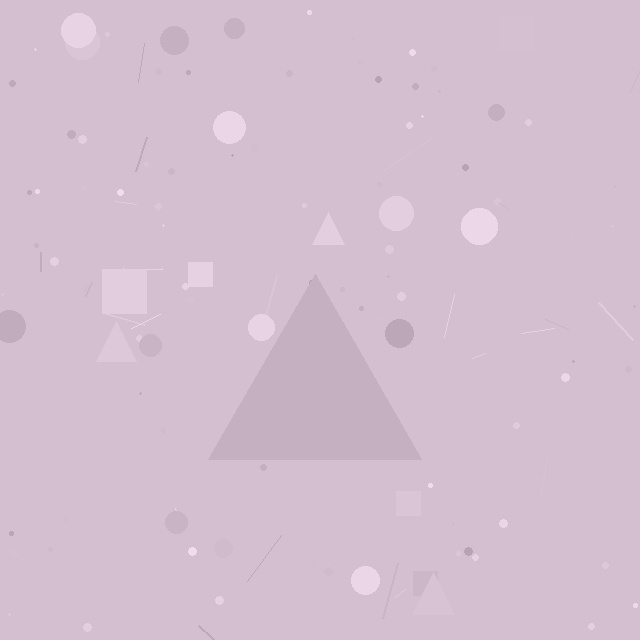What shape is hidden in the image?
A triangle is hidden in the image.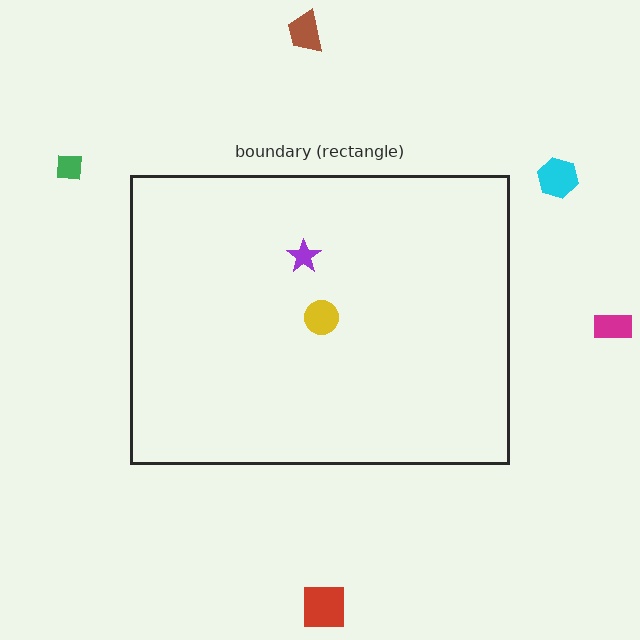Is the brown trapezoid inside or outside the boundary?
Outside.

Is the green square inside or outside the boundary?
Outside.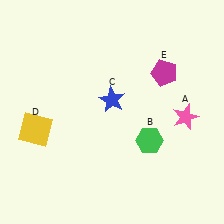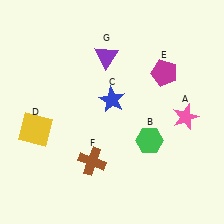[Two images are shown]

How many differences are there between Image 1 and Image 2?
There are 2 differences between the two images.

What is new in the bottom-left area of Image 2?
A brown cross (F) was added in the bottom-left area of Image 2.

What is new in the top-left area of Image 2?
A purple triangle (G) was added in the top-left area of Image 2.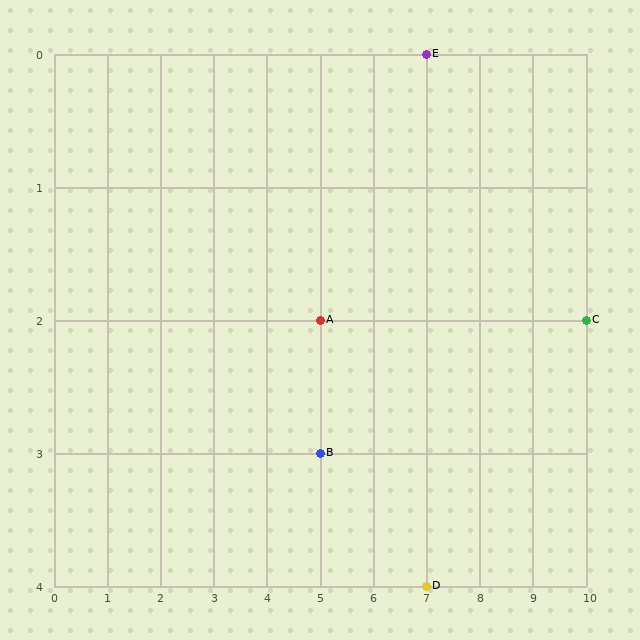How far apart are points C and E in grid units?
Points C and E are 3 columns and 2 rows apart (about 3.6 grid units diagonally).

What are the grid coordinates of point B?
Point B is at grid coordinates (5, 3).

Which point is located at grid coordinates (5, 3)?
Point B is at (5, 3).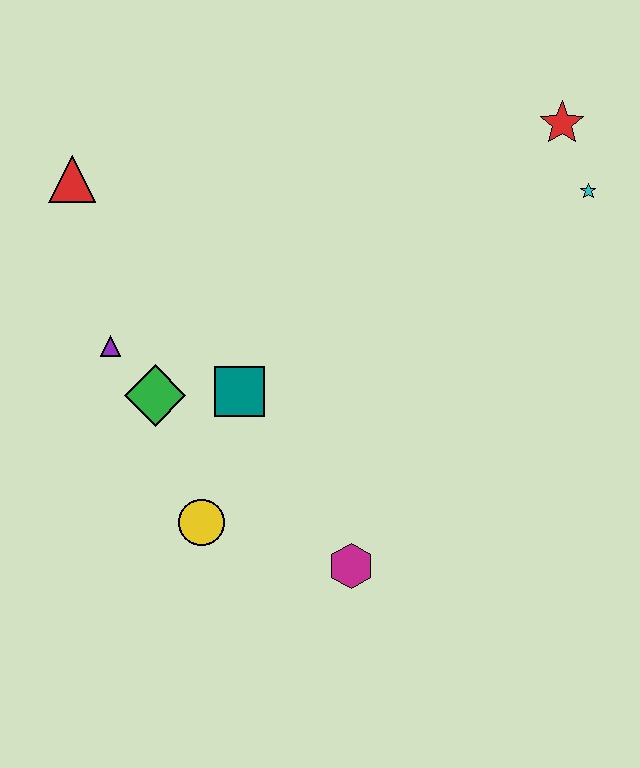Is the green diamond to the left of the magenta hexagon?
Yes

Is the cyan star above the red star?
No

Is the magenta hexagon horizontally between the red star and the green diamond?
Yes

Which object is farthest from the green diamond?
The red star is farthest from the green diamond.